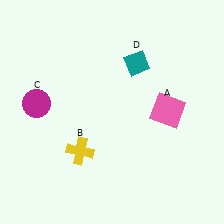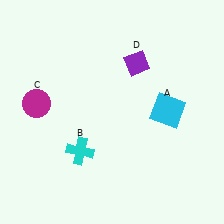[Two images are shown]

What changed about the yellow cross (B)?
In Image 1, B is yellow. In Image 2, it changed to cyan.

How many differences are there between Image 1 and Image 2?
There are 3 differences between the two images.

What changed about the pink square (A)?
In Image 1, A is pink. In Image 2, it changed to cyan.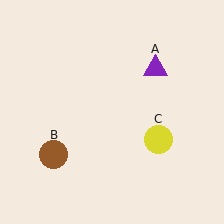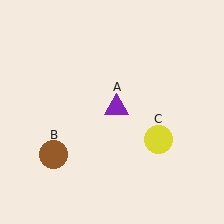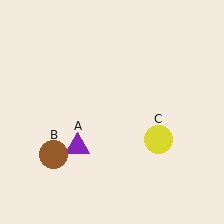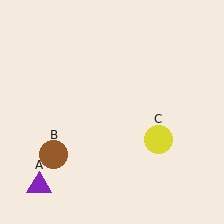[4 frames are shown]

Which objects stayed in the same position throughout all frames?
Brown circle (object B) and yellow circle (object C) remained stationary.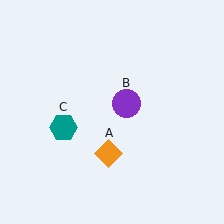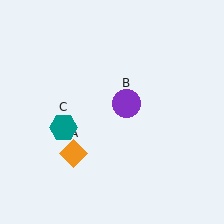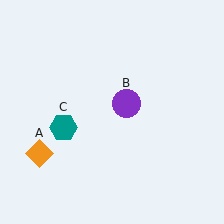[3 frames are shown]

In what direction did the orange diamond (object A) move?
The orange diamond (object A) moved left.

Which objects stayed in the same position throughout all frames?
Purple circle (object B) and teal hexagon (object C) remained stationary.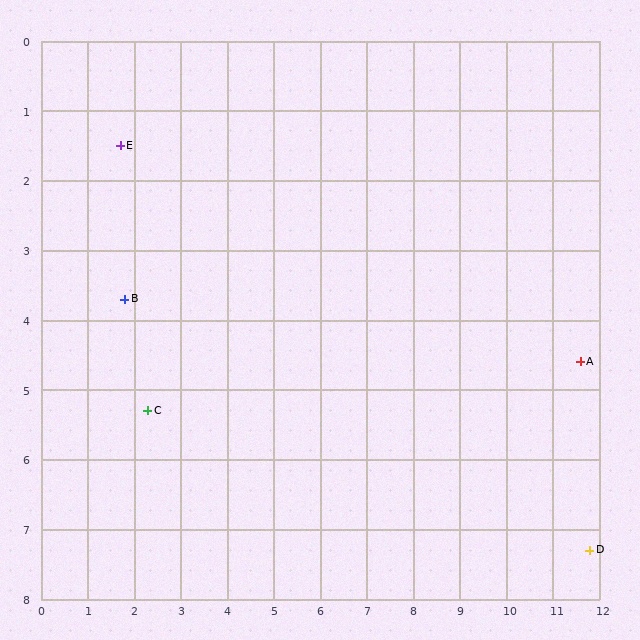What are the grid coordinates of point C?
Point C is at approximately (2.3, 5.3).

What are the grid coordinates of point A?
Point A is at approximately (11.6, 4.6).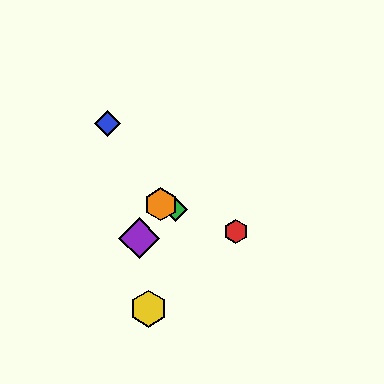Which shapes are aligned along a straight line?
The red hexagon, the green diamond, the orange hexagon are aligned along a straight line.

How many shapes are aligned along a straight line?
3 shapes (the red hexagon, the green diamond, the orange hexagon) are aligned along a straight line.